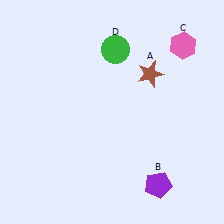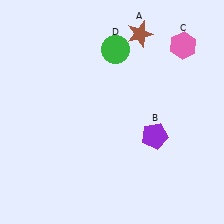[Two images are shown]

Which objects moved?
The objects that moved are: the brown star (A), the purple pentagon (B).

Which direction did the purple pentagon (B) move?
The purple pentagon (B) moved up.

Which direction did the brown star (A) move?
The brown star (A) moved up.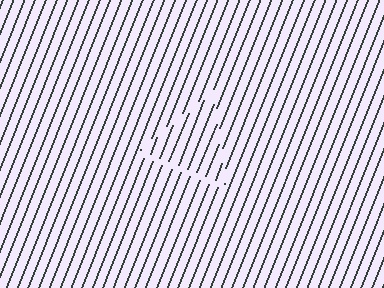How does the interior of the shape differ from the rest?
The interior of the shape contains the same grating, shifted by half a period — the contour is defined by the phase discontinuity where line-ends from the inner and outer gratings abut.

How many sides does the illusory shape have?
3 sides — the line-ends trace a triangle.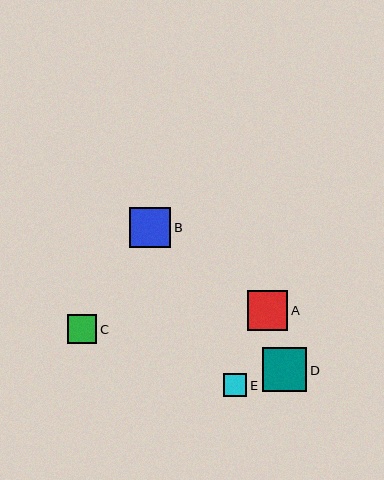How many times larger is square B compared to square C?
Square B is approximately 1.4 times the size of square C.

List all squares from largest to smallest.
From largest to smallest: D, B, A, C, E.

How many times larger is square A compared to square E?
Square A is approximately 1.7 times the size of square E.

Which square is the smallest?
Square E is the smallest with a size of approximately 23 pixels.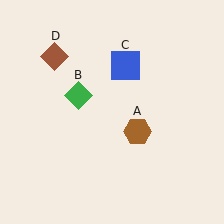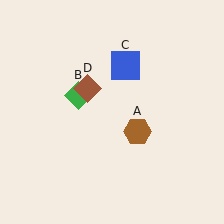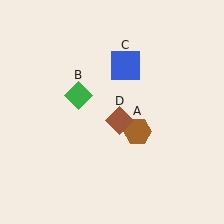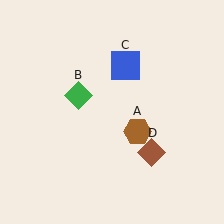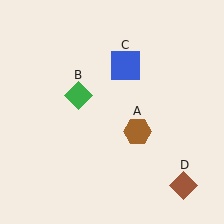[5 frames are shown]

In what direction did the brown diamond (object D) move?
The brown diamond (object D) moved down and to the right.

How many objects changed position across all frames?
1 object changed position: brown diamond (object D).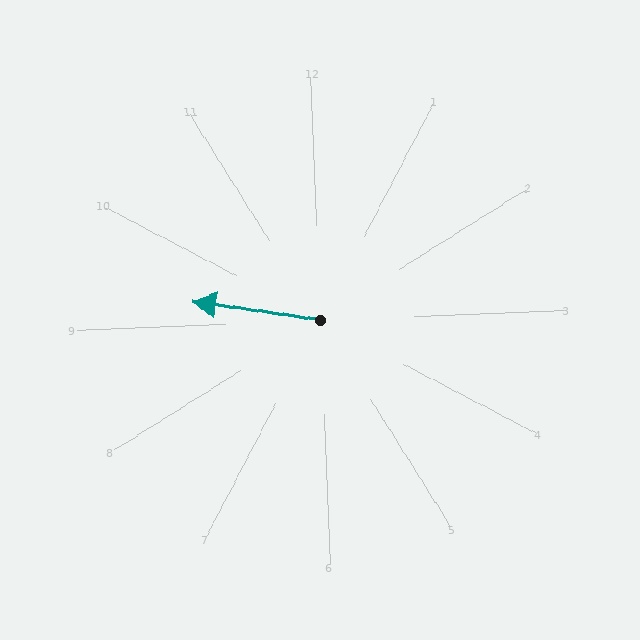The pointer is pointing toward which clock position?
Roughly 9 o'clock.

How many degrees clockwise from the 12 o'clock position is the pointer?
Approximately 281 degrees.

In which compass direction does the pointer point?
West.